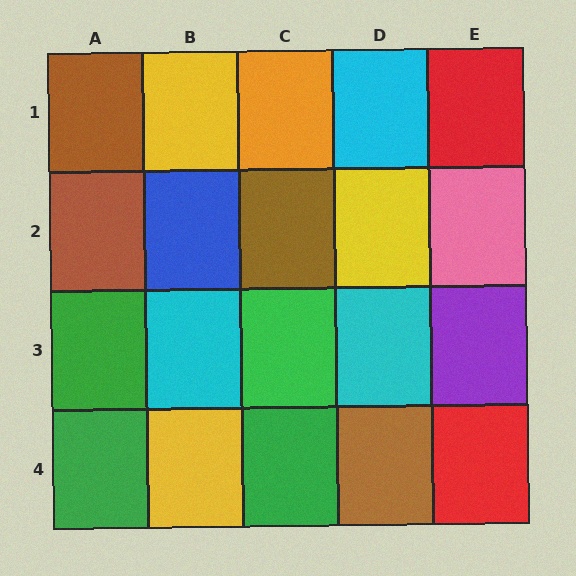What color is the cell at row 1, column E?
Red.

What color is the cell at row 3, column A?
Green.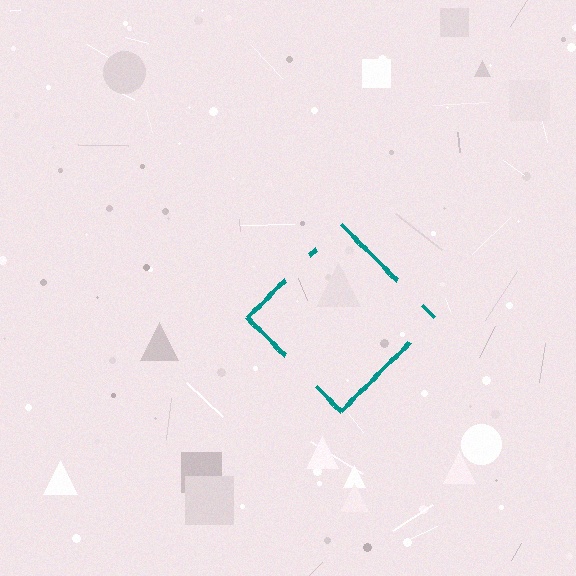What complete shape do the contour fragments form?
The contour fragments form a diamond.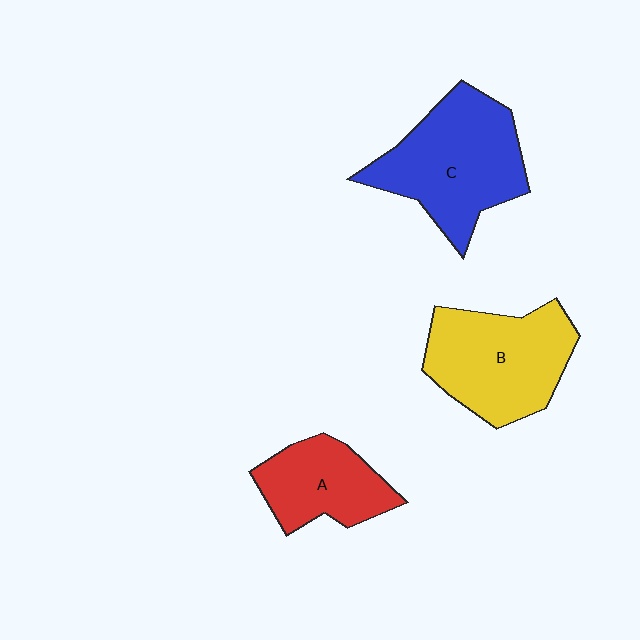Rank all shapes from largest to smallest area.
From largest to smallest: C (blue), B (yellow), A (red).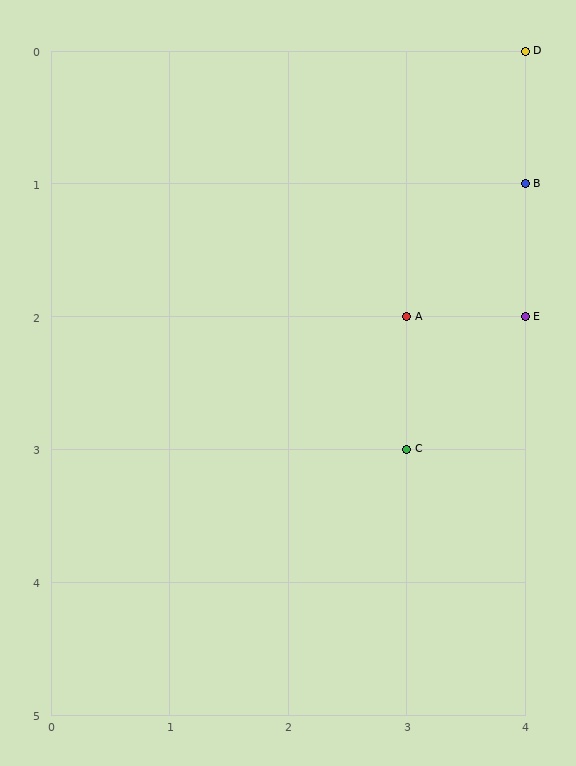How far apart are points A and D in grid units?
Points A and D are 1 column and 2 rows apart (about 2.2 grid units diagonally).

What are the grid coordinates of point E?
Point E is at grid coordinates (4, 2).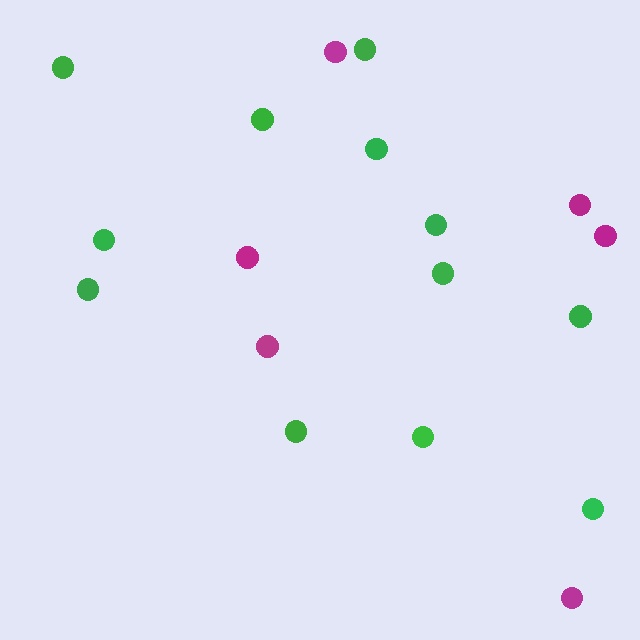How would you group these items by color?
There are 2 groups: one group of green circles (12) and one group of magenta circles (6).